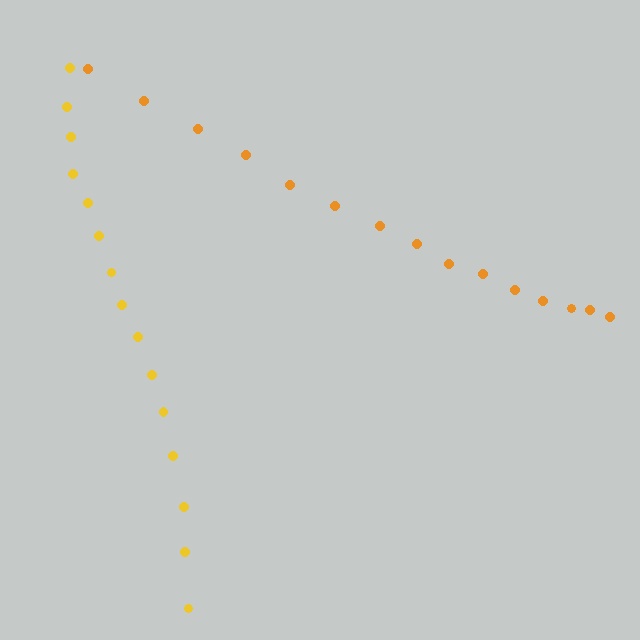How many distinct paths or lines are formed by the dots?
There are 2 distinct paths.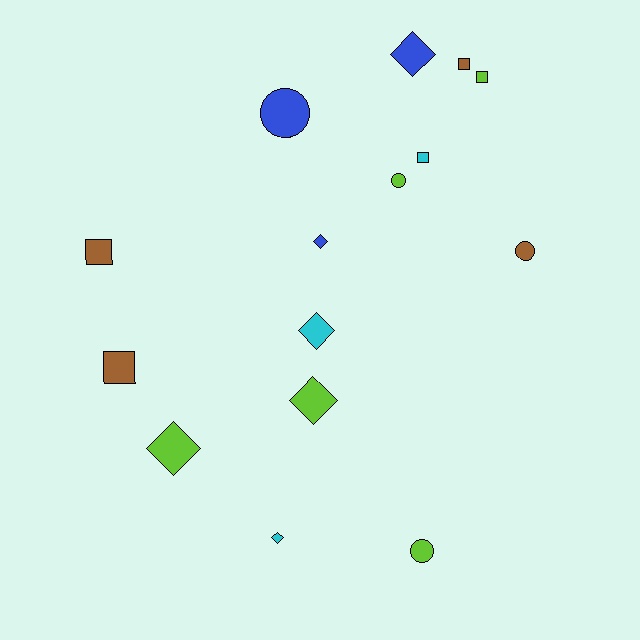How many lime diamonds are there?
There are 2 lime diamonds.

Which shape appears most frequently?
Diamond, with 6 objects.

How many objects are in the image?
There are 15 objects.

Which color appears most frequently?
Lime, with 5 objects.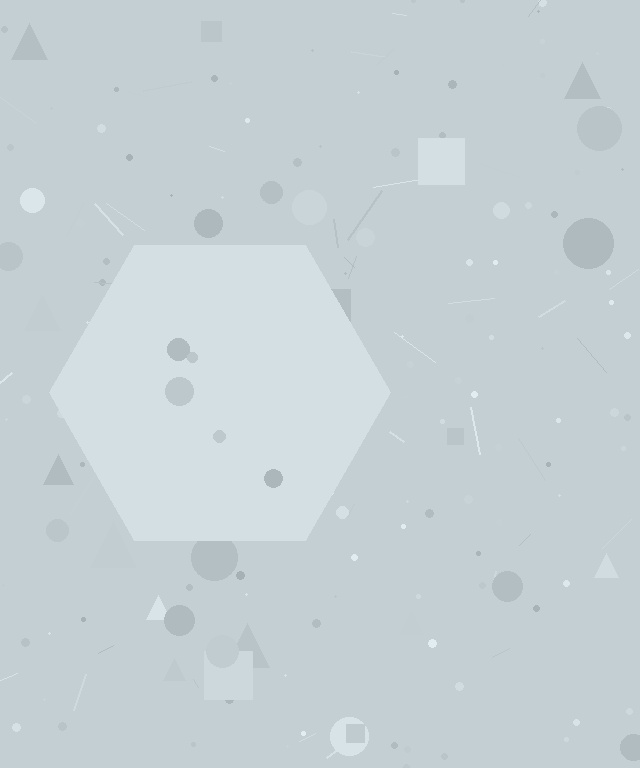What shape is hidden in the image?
A hexagon is hidden in the image.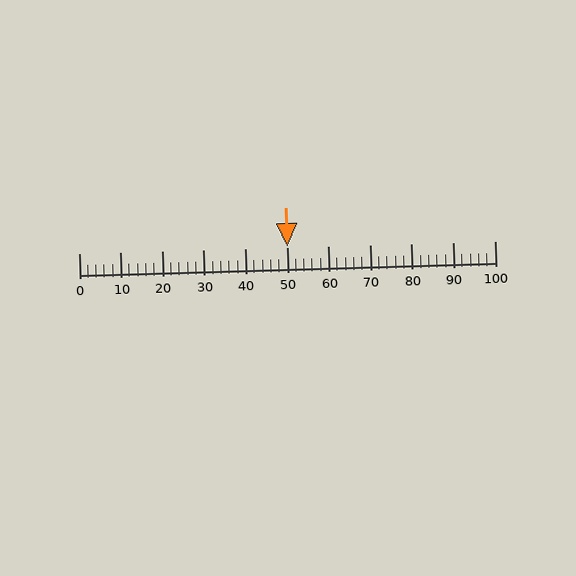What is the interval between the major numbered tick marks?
The major tick marks are spaced 10 units apart.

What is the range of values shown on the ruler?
The ruler shows values from 0 to 100.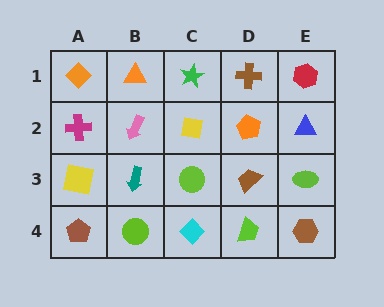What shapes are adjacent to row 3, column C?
A yellow square (row 2, column C), a cyan diamond (row 4, column C), a teal arrow (row 3, column B), a brown trapezoid (row 3, column D).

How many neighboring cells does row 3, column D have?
4.